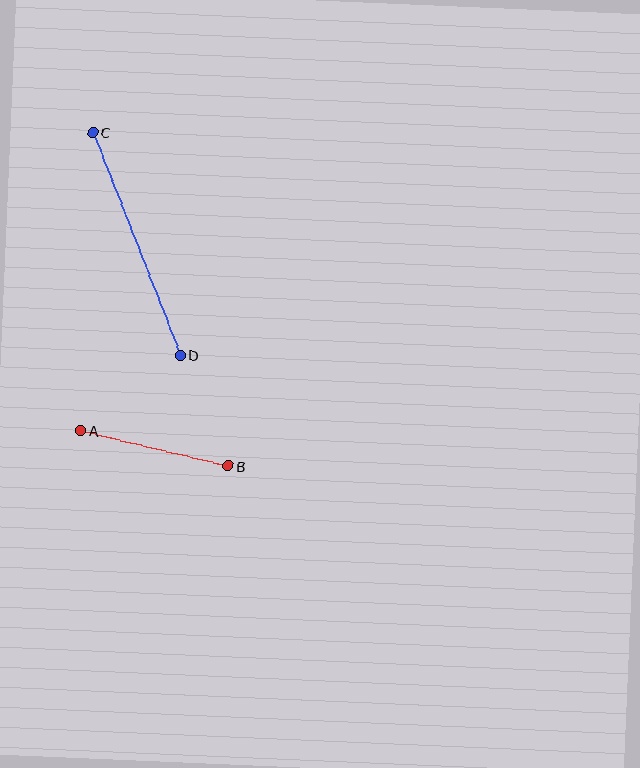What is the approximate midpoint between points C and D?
The midpoint is at approximately (137, 244) pixels.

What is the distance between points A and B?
The distance is approximately 152 pixels.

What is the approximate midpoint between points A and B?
The midpoint is at approximately (154, 448) pixels.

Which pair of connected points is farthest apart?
Points C and D are farthest apart.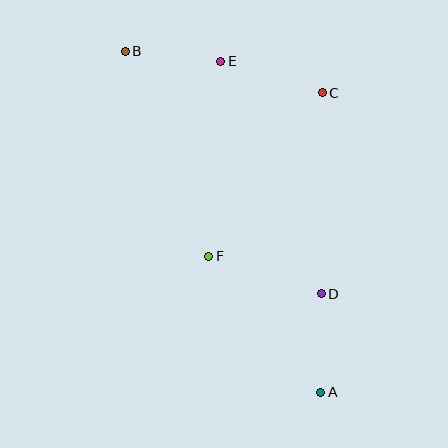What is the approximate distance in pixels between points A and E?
The distance between A and E is approximately 346 pixels.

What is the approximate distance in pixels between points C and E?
The distance between C and E is approximately 106 pixels.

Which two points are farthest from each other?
Points A and B are farthest from each other.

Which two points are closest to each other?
Points B and E are closest to each other.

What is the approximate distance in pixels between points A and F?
The distance between A and F is approximately 176 pixels.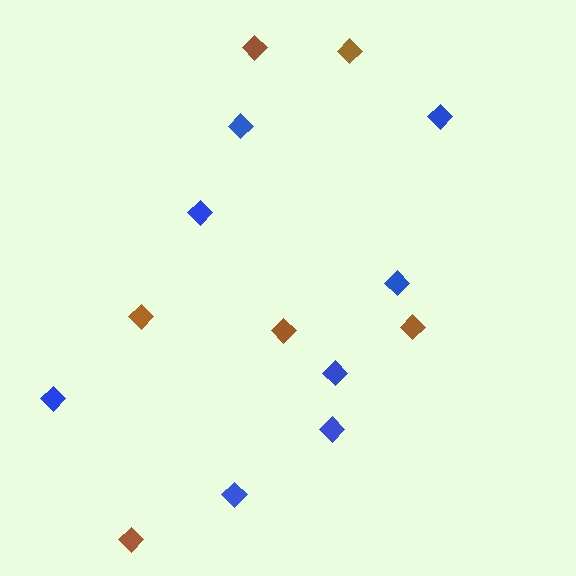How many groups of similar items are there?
There are 2 groups: one group of blue diamonds (8) and one group of brown diamonds (6).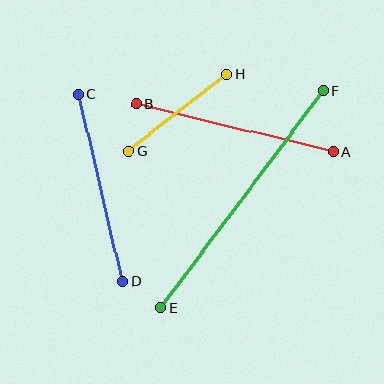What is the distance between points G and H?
The distance is approximately 125 pixels.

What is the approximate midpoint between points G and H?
The midpoint is at approximately (177, 113) pixels.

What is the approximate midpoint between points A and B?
The midpoint is at approximately (235, 128) pixels.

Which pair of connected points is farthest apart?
Points E and F are farthest apart.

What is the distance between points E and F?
The distance is approximately 272 pixels.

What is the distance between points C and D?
The distance is approximately 192 pixels.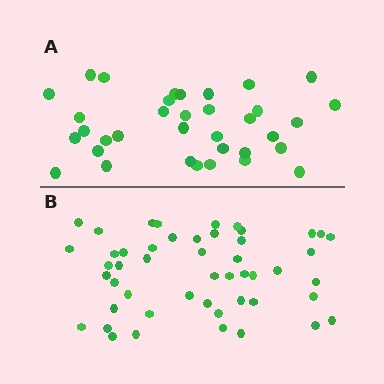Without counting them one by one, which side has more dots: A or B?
Region B (the bottom region) has more dots.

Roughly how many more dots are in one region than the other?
Region B has approximately 15 more dots than region A.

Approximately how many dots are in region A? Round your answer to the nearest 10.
About 40 dots. (The exact count is 35, which rounds to 40.)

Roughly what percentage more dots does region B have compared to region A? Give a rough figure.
About 40% more.